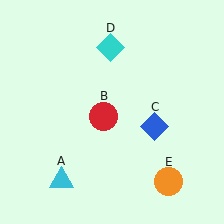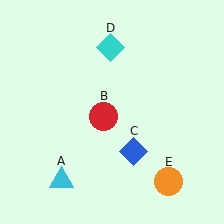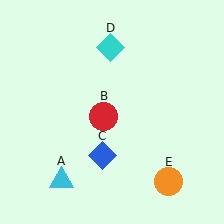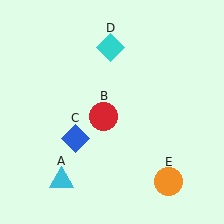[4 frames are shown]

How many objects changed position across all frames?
1 object changed position: blue diamond (object C).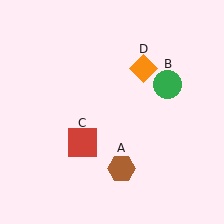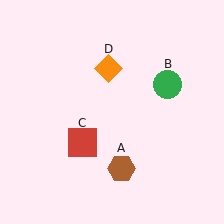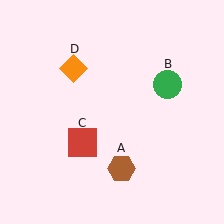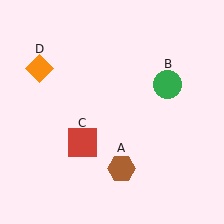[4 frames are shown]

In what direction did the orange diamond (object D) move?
The orange diamond (object D) moved left.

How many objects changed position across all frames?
1 object changed position: orange diamond (object D).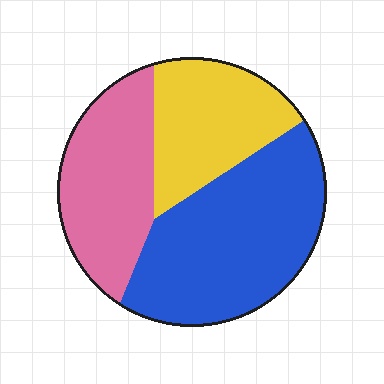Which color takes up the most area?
Blue, at roughly 45%.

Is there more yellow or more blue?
Blue.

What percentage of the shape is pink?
Pink covers roughly 30% of the shape.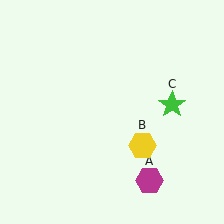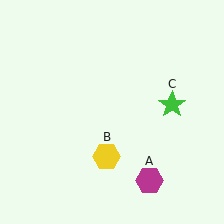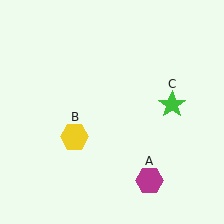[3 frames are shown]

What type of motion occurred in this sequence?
The yellow hexagon (object B) rotated clockwise around the center of the scene.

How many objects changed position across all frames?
1 object changed position: yellow hexagon (object B).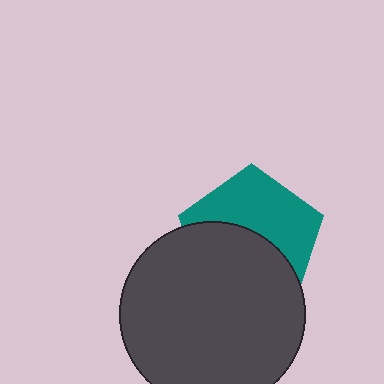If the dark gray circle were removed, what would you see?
You would see the complete teal pentagon.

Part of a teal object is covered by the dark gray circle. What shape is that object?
It is a pentagon.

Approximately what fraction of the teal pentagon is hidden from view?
Roughly 51% of the teal pentagon is hidden behind the dark gray circle.